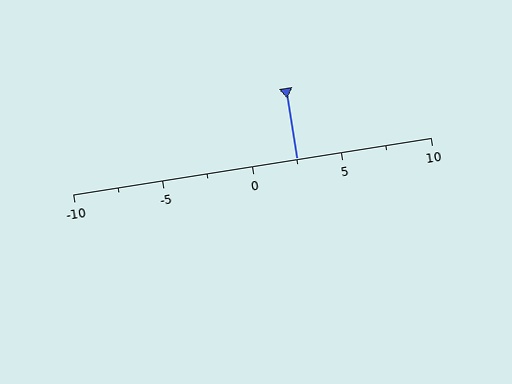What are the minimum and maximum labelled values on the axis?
The axis runs from -10 to 10.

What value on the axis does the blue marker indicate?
The marker indicates approximately 2.5.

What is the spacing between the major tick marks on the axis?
The major ticks are spaced 5 apart.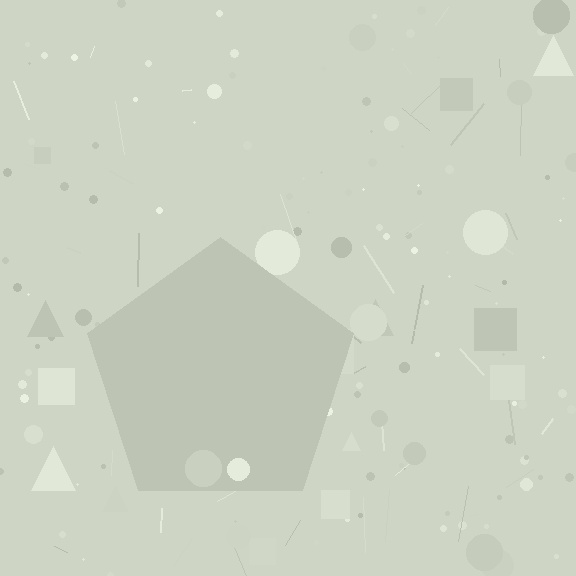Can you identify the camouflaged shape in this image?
The camouflaged shape is a pentagon.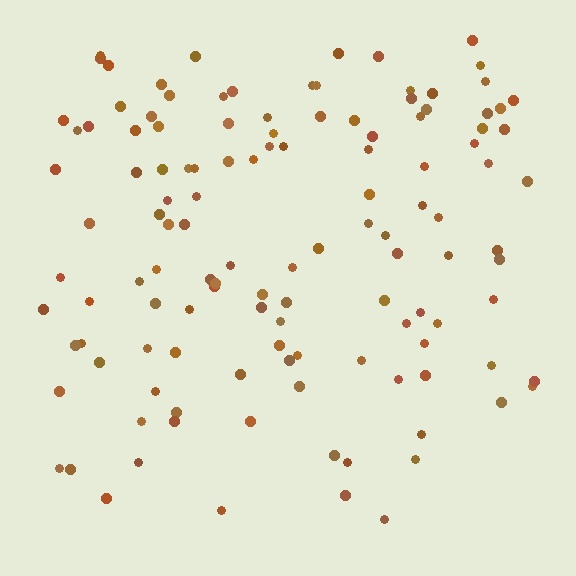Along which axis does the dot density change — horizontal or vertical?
Vertical.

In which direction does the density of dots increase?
From bottom to top, with the top side densest.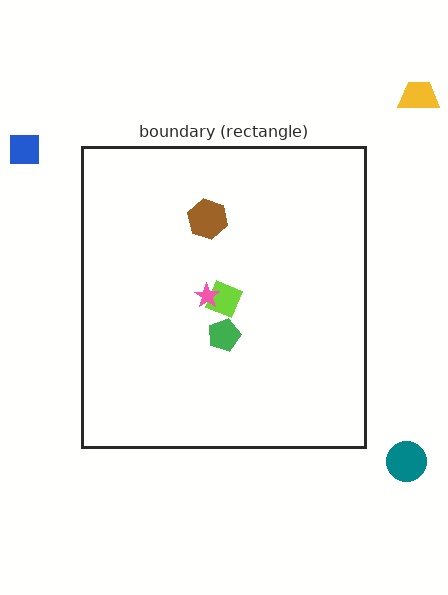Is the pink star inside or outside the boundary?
Inside.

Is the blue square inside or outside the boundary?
Outside.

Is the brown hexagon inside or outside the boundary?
Inside.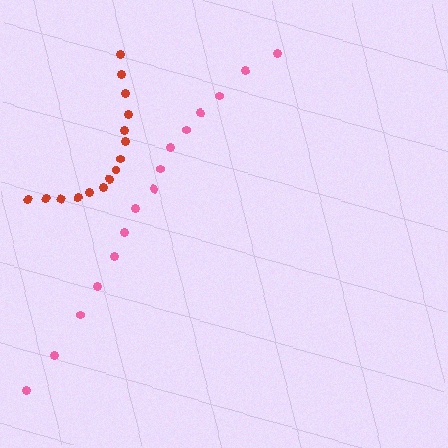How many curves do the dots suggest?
There are 2 distinct paths.